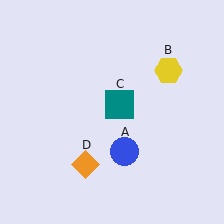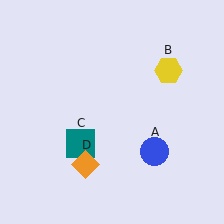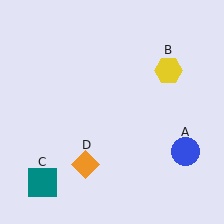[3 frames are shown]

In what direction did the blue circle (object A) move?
The blue circle (object A) moved right.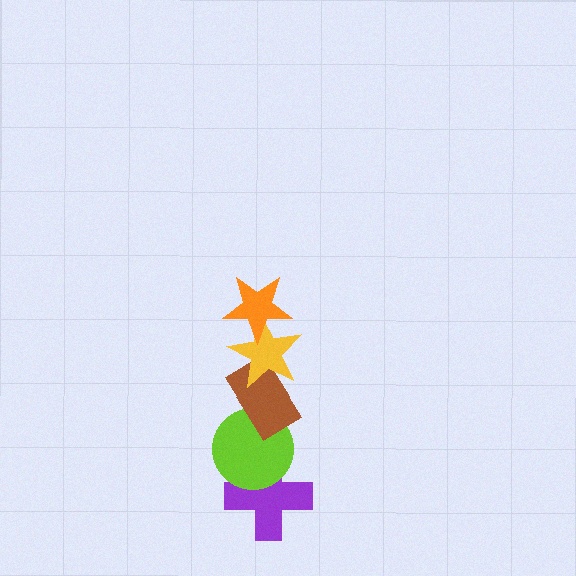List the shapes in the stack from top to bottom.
From top to bottom: the orange star, the yellow star, the brown rectangle, the lime circle, the purple cross.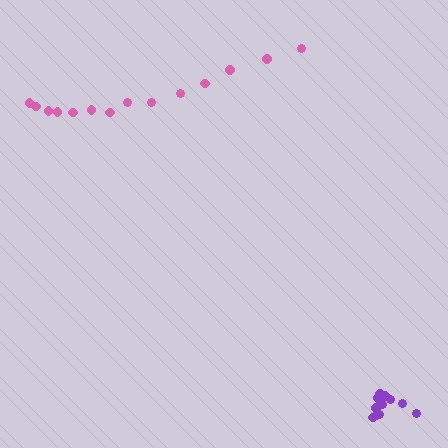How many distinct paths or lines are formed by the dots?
There are 2 distinct paths.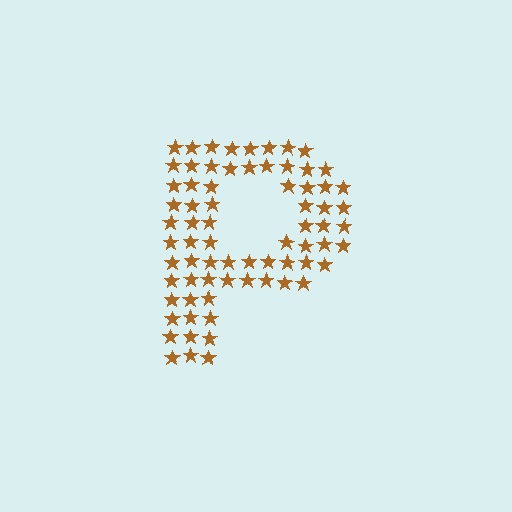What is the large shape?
The large shape is the letter P.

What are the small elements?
The small elements are stars.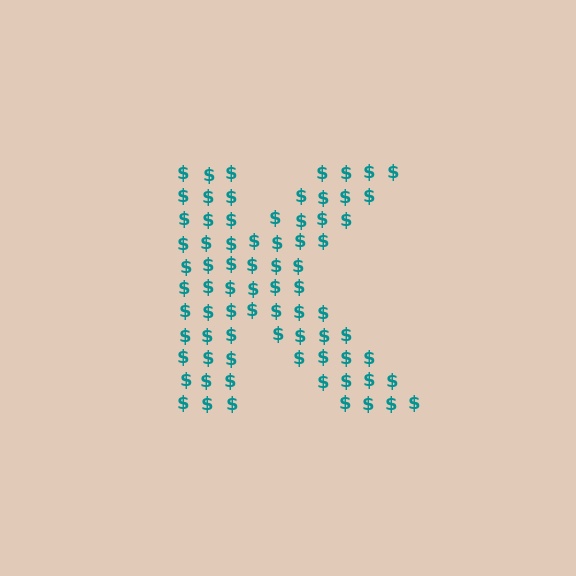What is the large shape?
The large shape is the letter K.